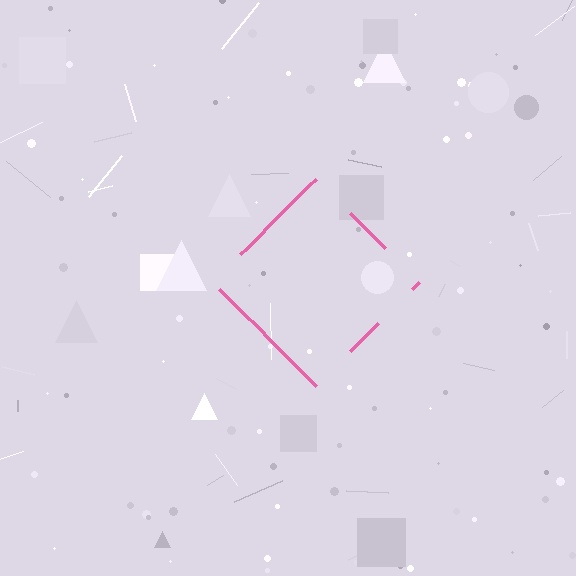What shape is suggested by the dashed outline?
The dashed outline suggests a diamond.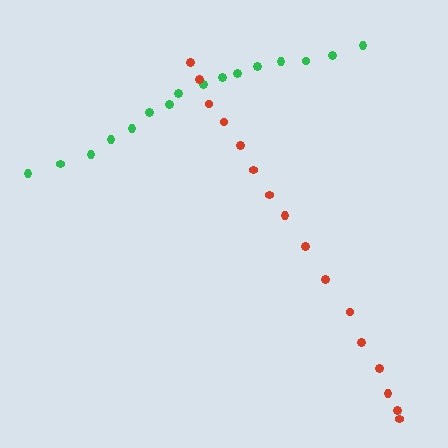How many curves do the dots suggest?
There are 2 distinct paths.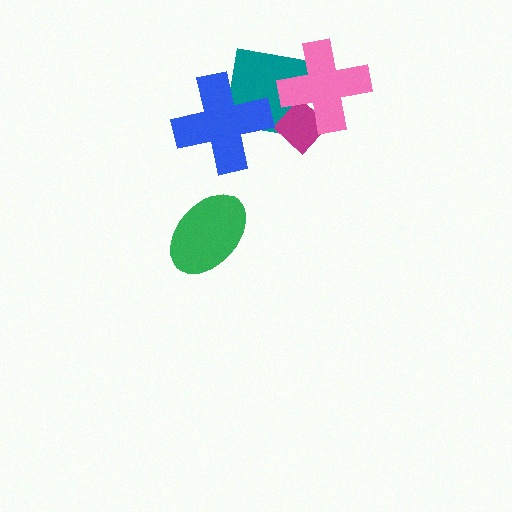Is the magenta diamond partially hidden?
Yes, it is partially covered by another shape.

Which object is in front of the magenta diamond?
The pink cross is in front of the magenta diamond.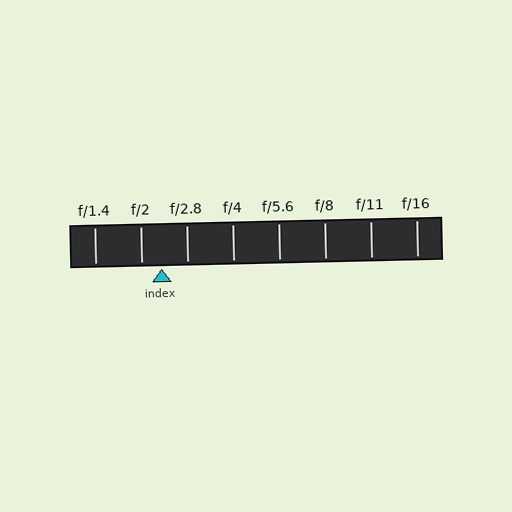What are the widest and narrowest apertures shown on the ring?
The widest aperture shown is f/1.4 and the narrowest is f/16.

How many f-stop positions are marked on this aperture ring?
There are 8 f-stop positions marked.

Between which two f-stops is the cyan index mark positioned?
The index mark is between f/2 and f/2.8.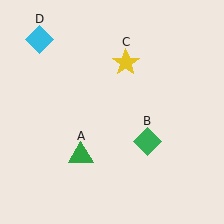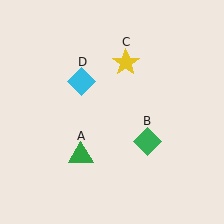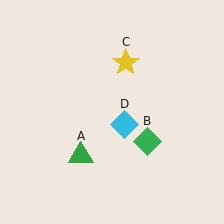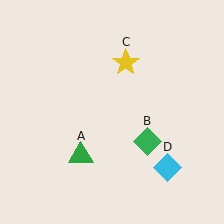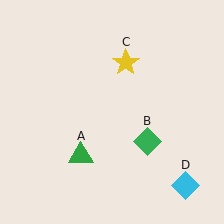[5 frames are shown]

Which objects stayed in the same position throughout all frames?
Green triangle (object A) and green diamond (object B) and yellow star (object C) remained stationary.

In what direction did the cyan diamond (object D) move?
The cyan diamond (object D) moved down and to the right.